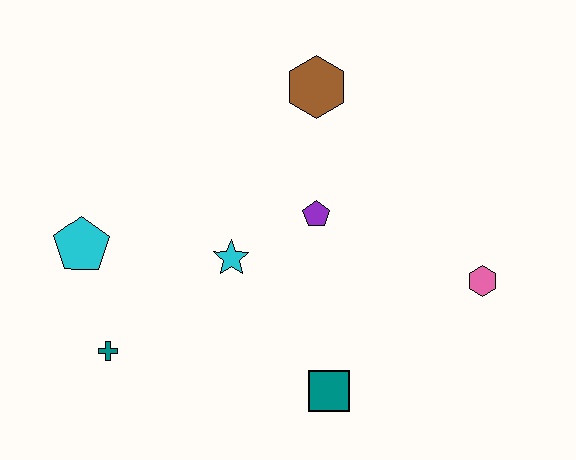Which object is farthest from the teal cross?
The pink hexagon is farthest from the teal cross.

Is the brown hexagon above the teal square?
Yes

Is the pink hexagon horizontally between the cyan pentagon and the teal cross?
No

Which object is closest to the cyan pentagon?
The teal cross is closest to the cyan pentagon.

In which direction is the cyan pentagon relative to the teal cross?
The cyan pentagon is above the teal cross.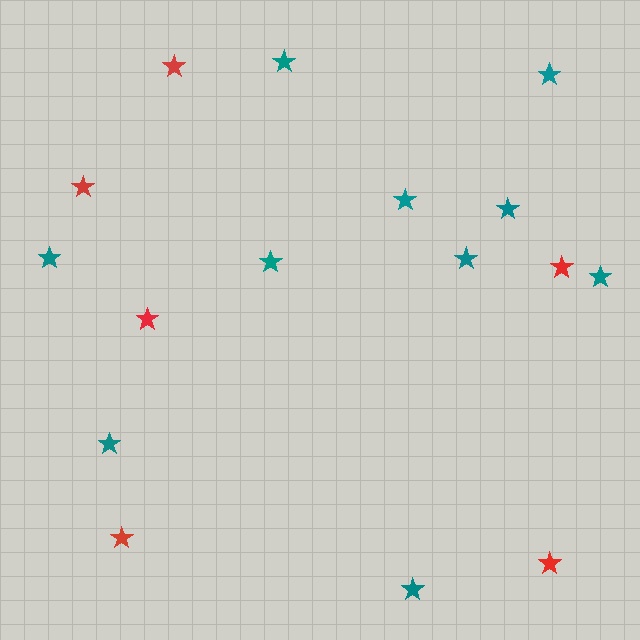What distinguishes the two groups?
There are 2 groups: one group of red stars (6) and one group of teal stars (10).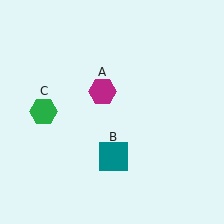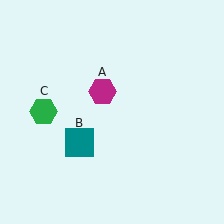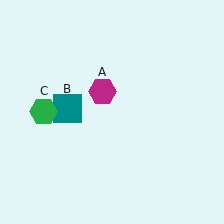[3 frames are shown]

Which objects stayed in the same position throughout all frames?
Magenta hexagon (object A) and green hexagon (object C) remained stationary.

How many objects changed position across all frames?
1 object changed position: teal square (object B).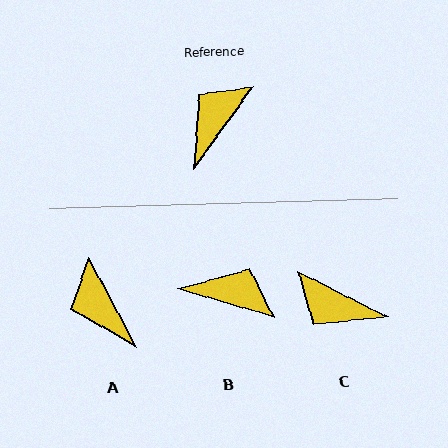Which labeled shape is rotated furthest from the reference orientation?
C, about 99 degrees away.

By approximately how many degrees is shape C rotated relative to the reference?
Approximately 99 degrees counter-clockwise.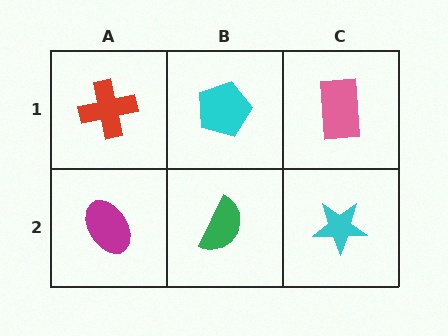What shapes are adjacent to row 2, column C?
A pink rectangle (row 1, column C), a green semicircle (row 2, column B).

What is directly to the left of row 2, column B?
A magenta ellipse.